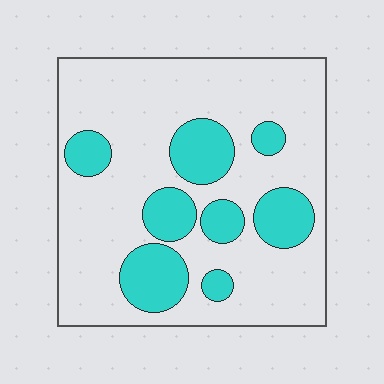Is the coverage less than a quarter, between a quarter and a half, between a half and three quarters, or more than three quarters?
Less than a quarter.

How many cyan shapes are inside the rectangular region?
8.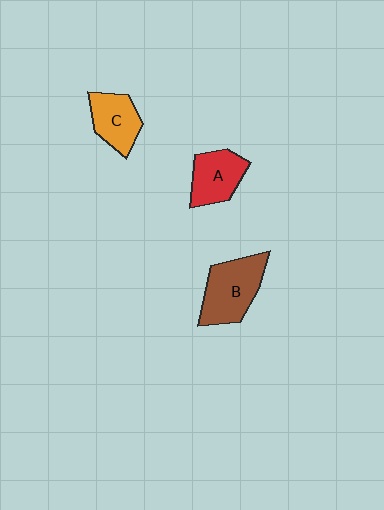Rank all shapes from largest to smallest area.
From largest to smallest: B (brown), A (red), C (orange).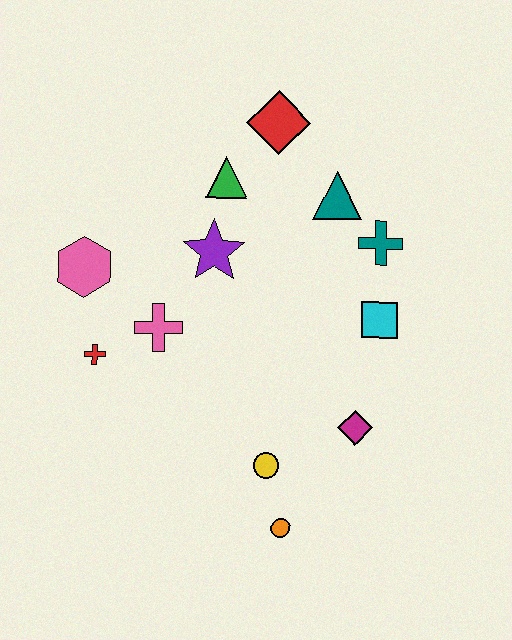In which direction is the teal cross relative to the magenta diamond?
The teal cross is above the magenta diamond.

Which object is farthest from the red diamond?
The orange circle is farthest from the red diamond.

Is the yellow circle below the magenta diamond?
Yes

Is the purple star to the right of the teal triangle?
No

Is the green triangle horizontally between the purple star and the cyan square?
Yes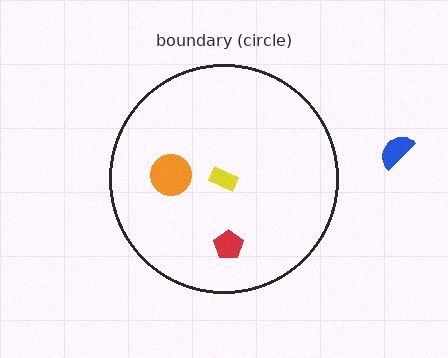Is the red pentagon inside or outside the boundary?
Inside.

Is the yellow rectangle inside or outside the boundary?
Inside.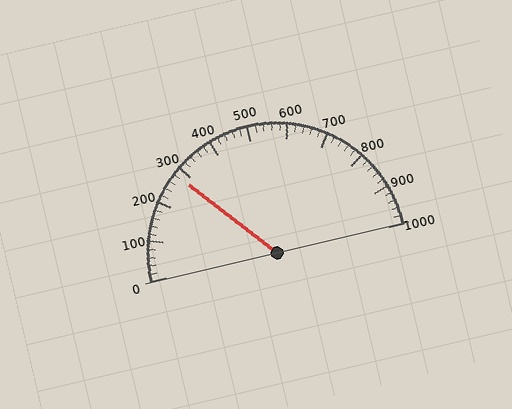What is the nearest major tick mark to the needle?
The nearest major tick mark is 300.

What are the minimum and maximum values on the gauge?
The gauge ranges from 0 to 1000.